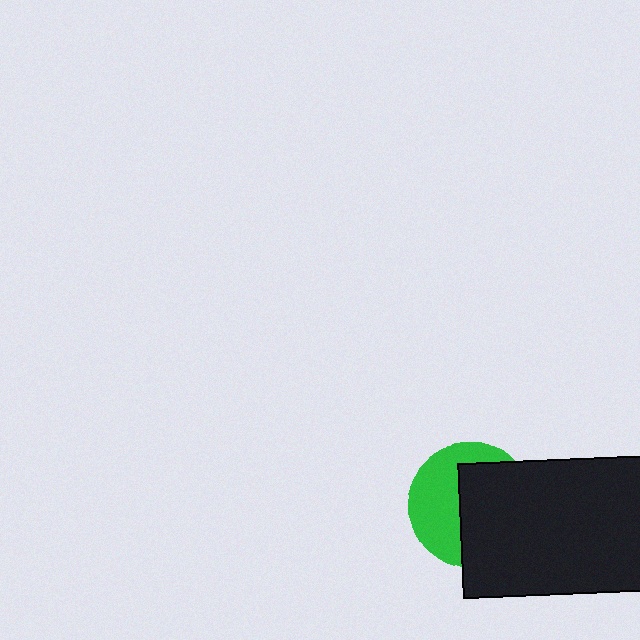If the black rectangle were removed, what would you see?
You would see the complete green circle.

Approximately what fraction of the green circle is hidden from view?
Roughly 54% of the green circle is hidden behind the black rectangle.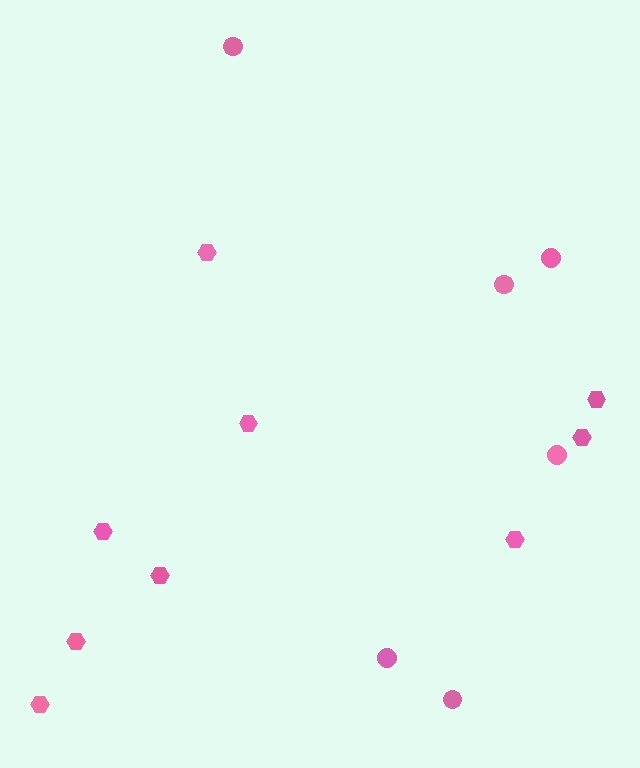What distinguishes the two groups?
There are 2 groups: one group of circles (6) and one group of hexagons (9).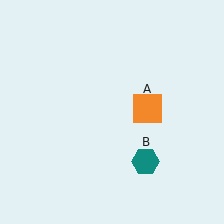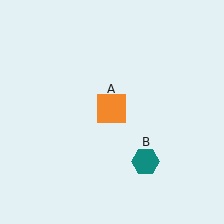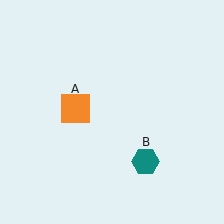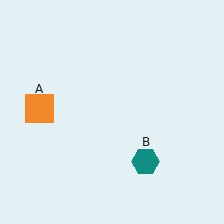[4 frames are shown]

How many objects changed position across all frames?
1 object changed position: orange square (object A).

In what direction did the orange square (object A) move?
The orange square (object A) moved left.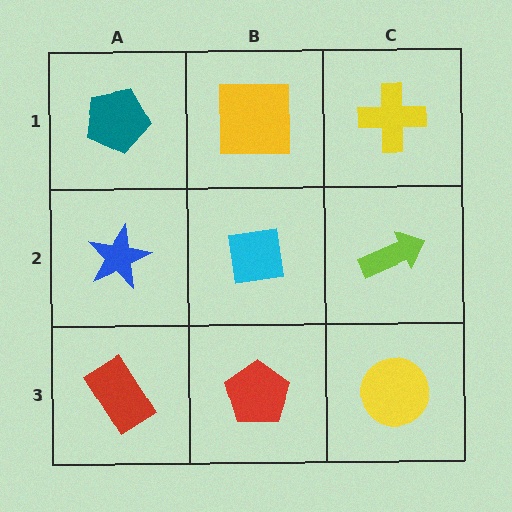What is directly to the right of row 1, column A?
A yellow square.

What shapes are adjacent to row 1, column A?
A blue star (row 2, column A), a yellow square (row 1, column B).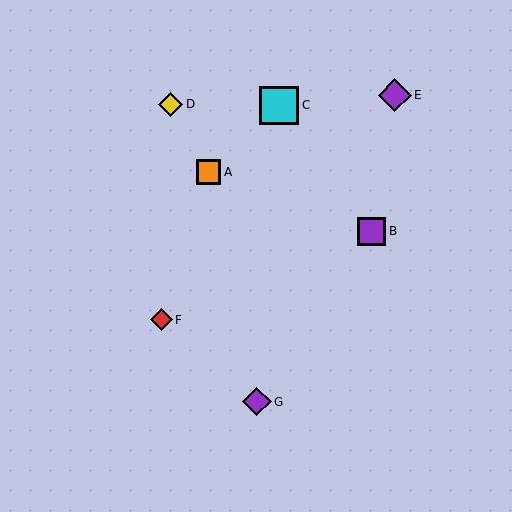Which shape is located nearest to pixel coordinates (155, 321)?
The red diamond (labeled F) at (162, 320) is nearest to that location.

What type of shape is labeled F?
Shape F is a red diamond.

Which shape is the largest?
The cyan square (labeled C) is the largest.